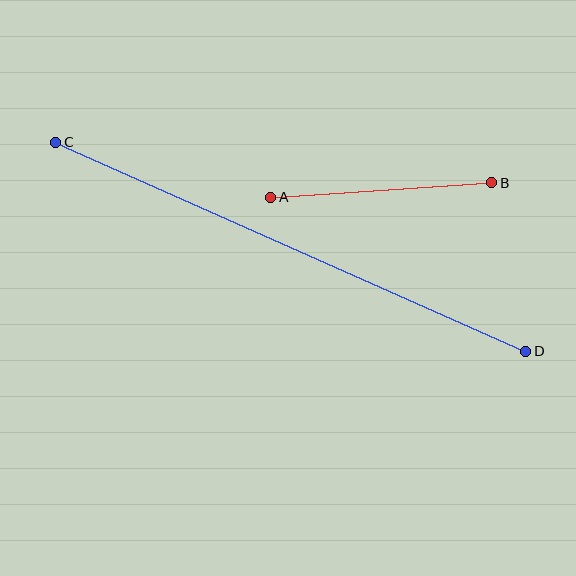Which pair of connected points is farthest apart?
Points C and D are farthest apart.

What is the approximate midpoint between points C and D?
The midpoint is at approximately (291, 247) pixels.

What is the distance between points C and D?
The distance is approximately 514 pixels.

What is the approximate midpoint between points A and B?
The midpoint is at approximately (381, 190) pixels.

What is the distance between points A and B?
The distance is approximately 222 pixels.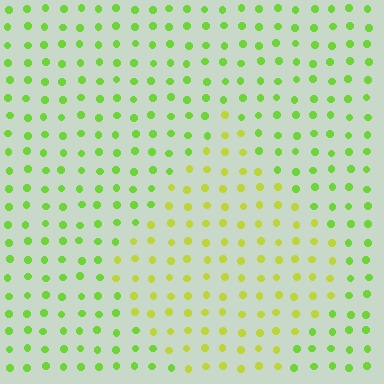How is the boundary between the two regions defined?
The boundary is defined purely by a slight shift in hue (about 31 degrees). Spacing, size, and orientation are identical on both sides.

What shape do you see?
I see a diamond.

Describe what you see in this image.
The image is filled with small lime elements in a uniform arrangement. A diamond-shaped region is visible where the elements are tinted to a slightly different hue, forming a subtle color boundary.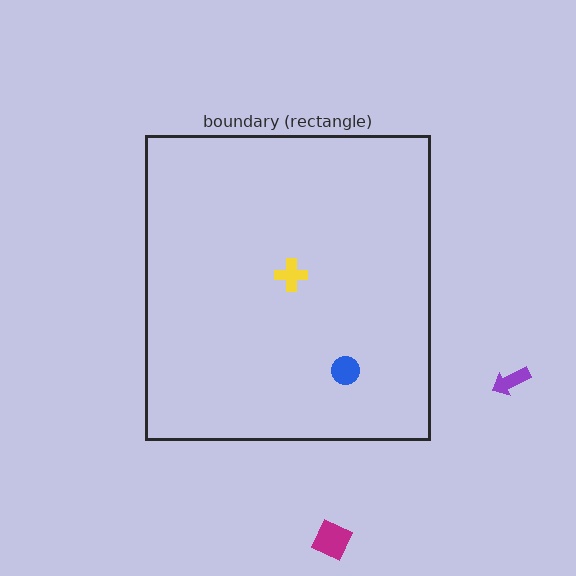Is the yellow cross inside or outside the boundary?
Inside.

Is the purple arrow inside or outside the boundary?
Outside.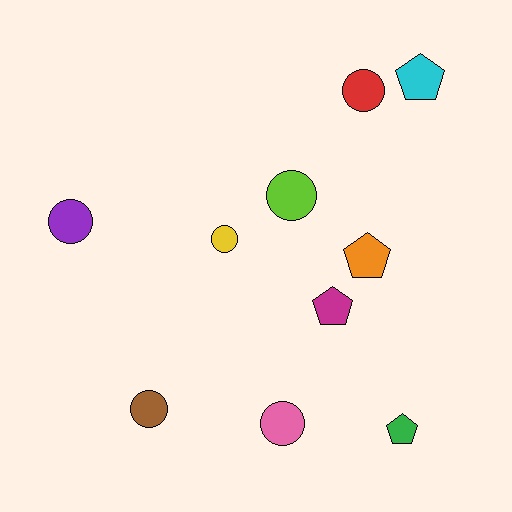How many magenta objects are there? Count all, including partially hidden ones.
There is 1 magenta object.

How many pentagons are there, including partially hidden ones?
There are 4 pentagons.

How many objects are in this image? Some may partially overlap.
There are 10 objects.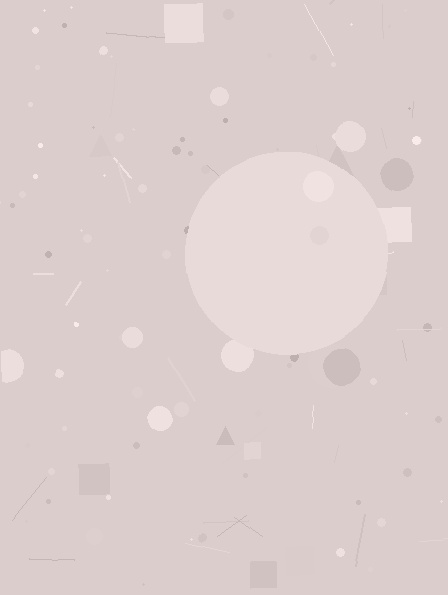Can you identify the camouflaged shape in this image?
The camouflaged shape is a circle.